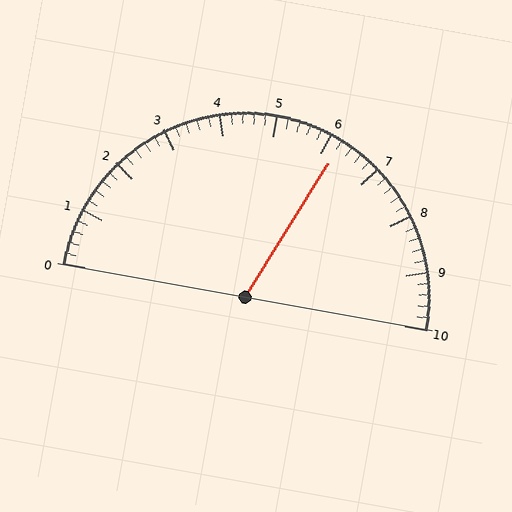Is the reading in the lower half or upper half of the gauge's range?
The reading is in the upper half of the range (0 to 10).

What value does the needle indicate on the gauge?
The needle indicates approximately 6.2.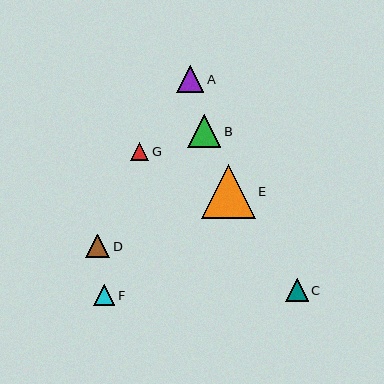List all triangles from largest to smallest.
From largest to smallest: E, B, A, D, C, F, G.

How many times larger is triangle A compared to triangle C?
Triangle A is approximately 1.2 times the size of triangle C.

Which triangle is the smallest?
Triangle G is the smallest with a size of approximately 18 pixels.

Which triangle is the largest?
Triangle E is the largest with a size of approximately 54 pixels.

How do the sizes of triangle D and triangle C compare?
Triangle D and triangle C are approximately the same size.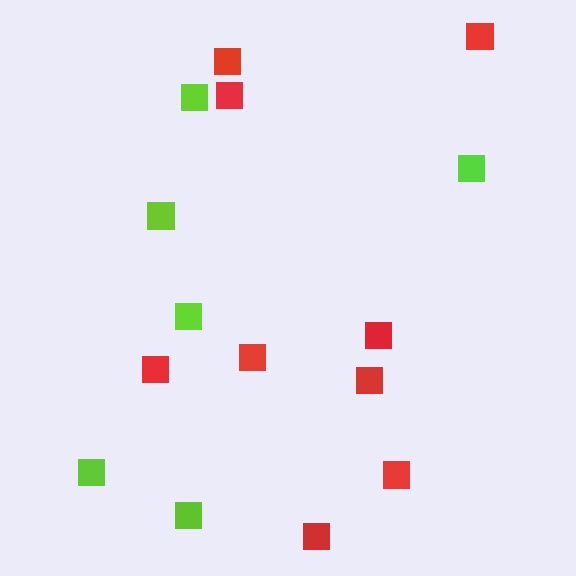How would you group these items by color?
There are 2 groups: one group of red squares (9) and one group of lime squares (6).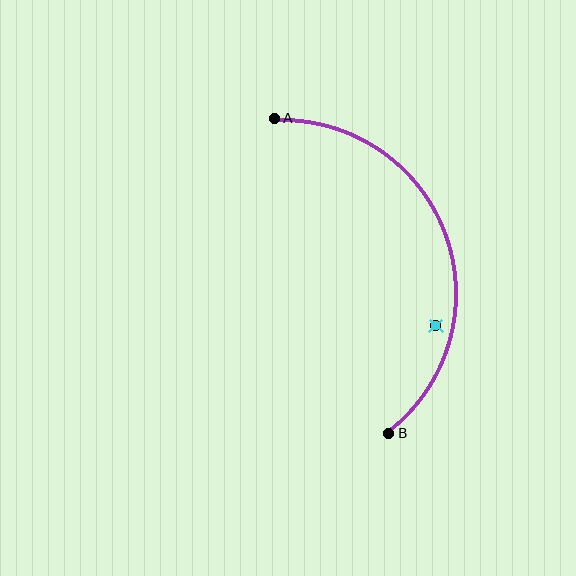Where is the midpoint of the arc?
The arc midpoint is the point on the curve farthest from the straight line joining A and B. It sits to the right of that line.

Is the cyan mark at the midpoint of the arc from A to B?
No — the cyan mark does not lie on the arc at all. It sits slightly inside the curve.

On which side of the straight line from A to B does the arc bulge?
The arc bulges to the right of the straight line connecting A and B.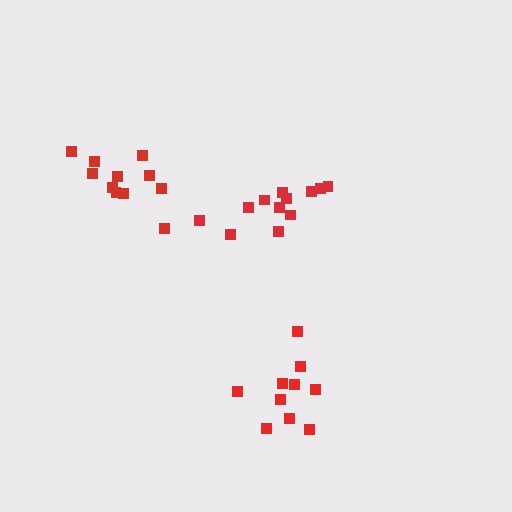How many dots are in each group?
Group 1: 11 dots, Group 2: 10 dots, Group 3: 12 dots (33 total).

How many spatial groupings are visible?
There are 3 spatial groupings.